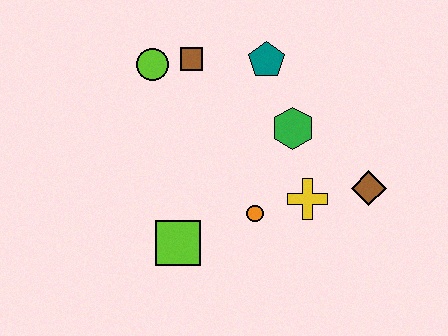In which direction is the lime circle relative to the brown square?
The lime circle is to the left of the brown square.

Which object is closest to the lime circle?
The brown square is closest to the lime circle.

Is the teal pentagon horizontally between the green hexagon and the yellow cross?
No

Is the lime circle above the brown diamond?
Yes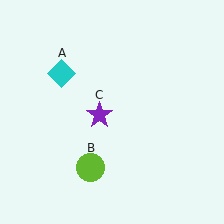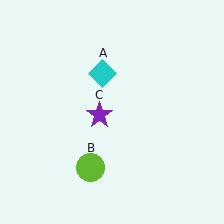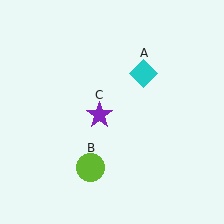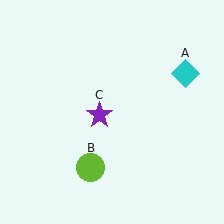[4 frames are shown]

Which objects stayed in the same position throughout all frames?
Lime circle (object B) and purple star (object C) remained stationary.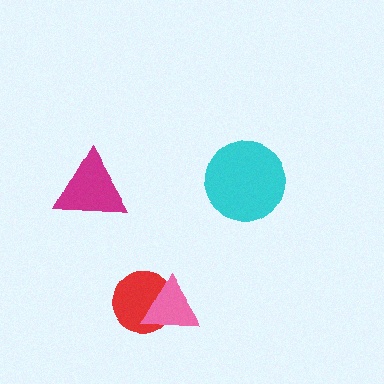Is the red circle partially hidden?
Yes, it is partially covered by another shape.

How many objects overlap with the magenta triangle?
0 objects overlap with the magenta triangle.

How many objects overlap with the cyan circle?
0 objects overlap with the cyan circle.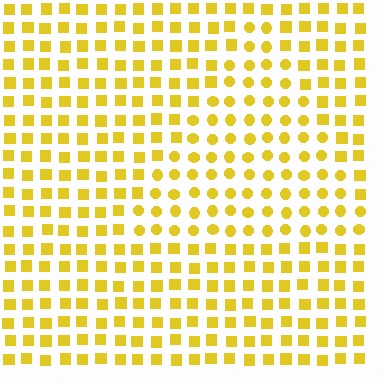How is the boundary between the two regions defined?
The boundary is defined by a change in element shape: circles inside vs. squares outside. All elements share the same color and spacing.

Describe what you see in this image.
The image is filled with small yellow elements arranged in a uniform grid. A triangle-shaped region contains circles, while the surrounding area contains squares. The boundary is defined purely by the change in element shape.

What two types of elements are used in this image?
The image uses circles inside the triangle region and squares outside it.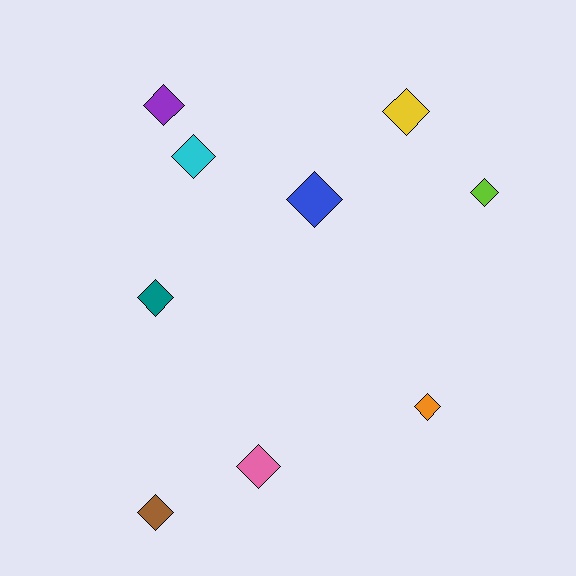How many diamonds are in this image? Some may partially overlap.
There are 9 diamonds.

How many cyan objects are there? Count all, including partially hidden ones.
There is 1 cyan object.